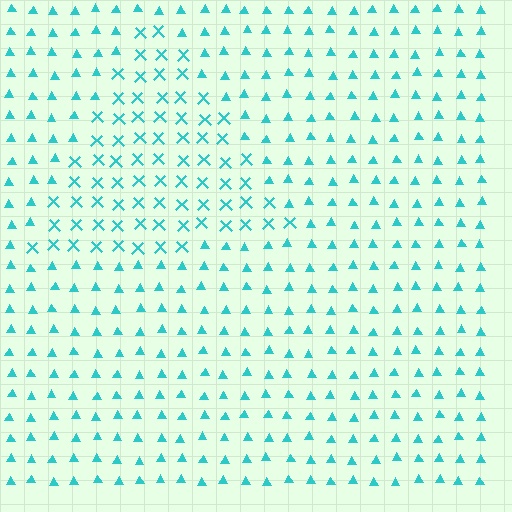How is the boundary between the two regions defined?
The boundary is defined by a change in element shape: X marks inside vs. triangles outside. All elements share the same color and spacing.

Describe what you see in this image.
The image is filled with small cyan elements arranged in a uniform grid. A triangle-shaped region contains X marks, while the surrounding area contains triangles. The boundary is defined purely by the change in element shape.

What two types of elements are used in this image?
The image uses X marks inside the triangle region and triangles outside it.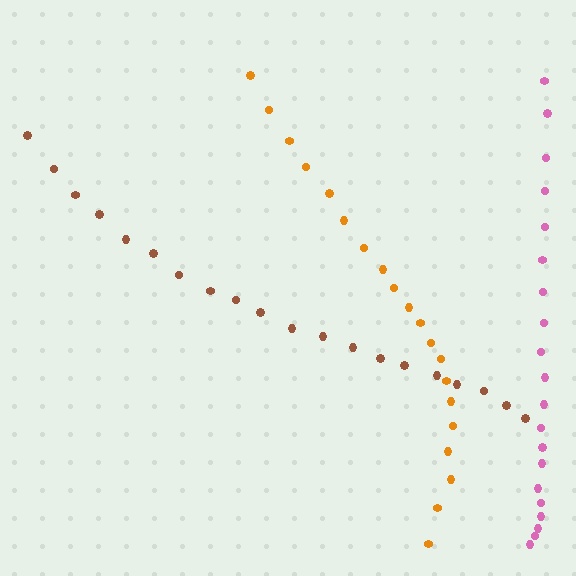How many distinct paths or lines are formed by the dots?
There are 3 distinct paths.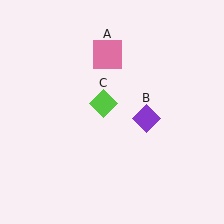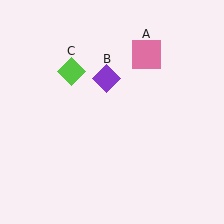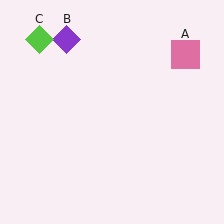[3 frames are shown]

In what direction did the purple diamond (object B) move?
The purple diamond (object B) moved up and to the left.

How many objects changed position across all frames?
3 objects changed position: pink square (object A), purple diamond (object B), lime diamond (object C).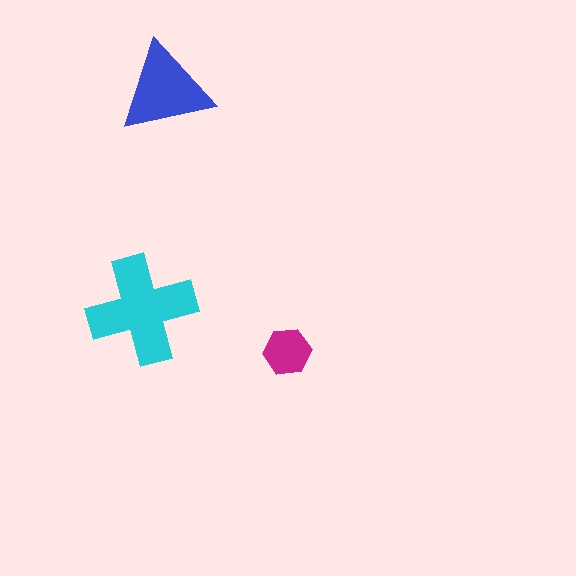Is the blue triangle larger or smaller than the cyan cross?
Smaller.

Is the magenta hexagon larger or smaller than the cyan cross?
Smaller.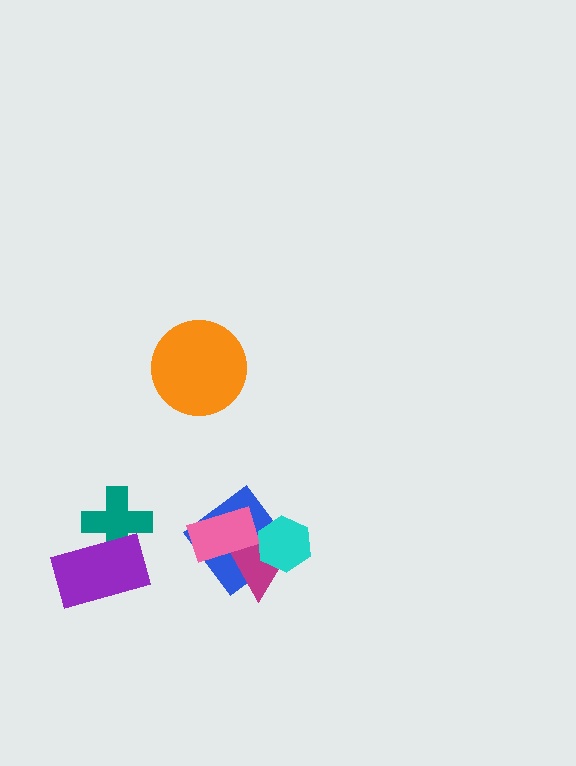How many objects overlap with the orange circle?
0 objects overlap with the orange circle.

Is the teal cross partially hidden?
Yes, it is partially covered by another shape.